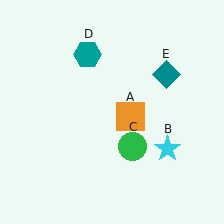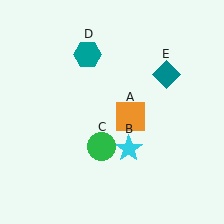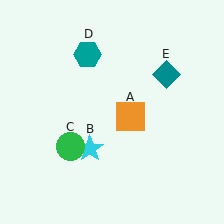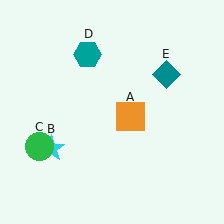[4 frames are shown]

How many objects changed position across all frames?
2 objects changed position: cyan star (object B), green circle (object C).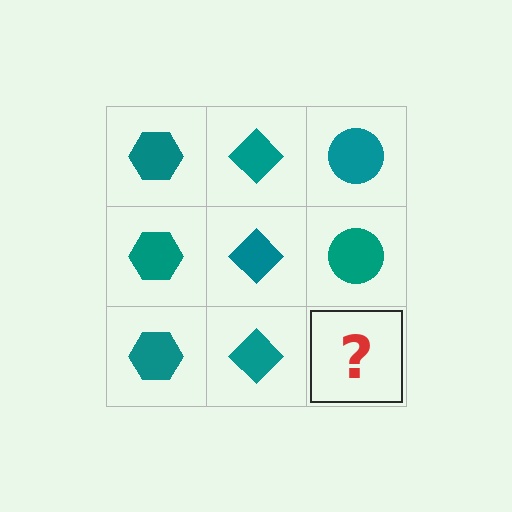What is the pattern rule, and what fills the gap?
The rule is that each column has a consistent shape. The gap should be filled with a teal circle.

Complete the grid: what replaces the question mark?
The question mark should be replaced with a teal circle.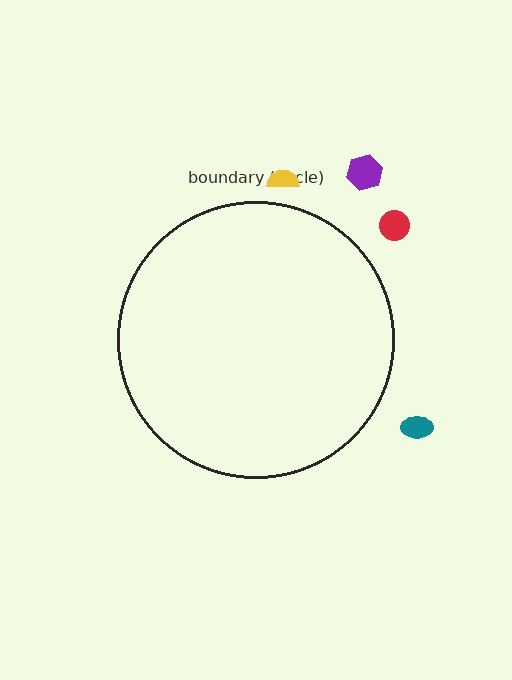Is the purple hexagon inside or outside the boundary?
Outside.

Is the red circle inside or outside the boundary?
Outside.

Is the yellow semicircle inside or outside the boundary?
Outside.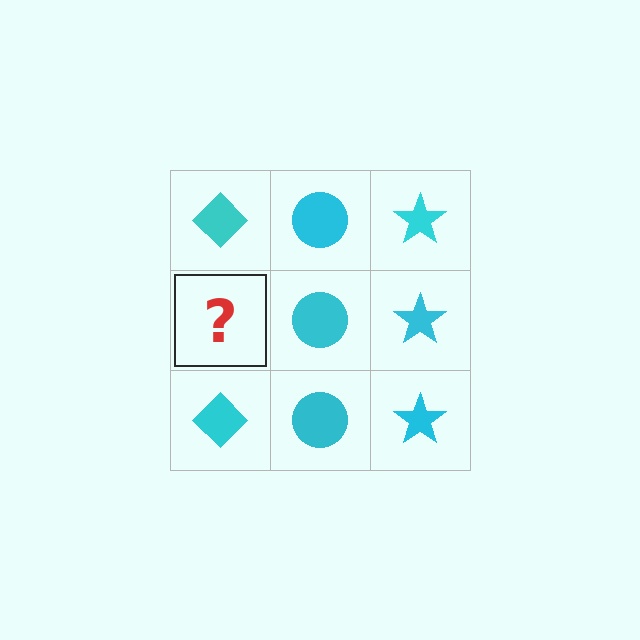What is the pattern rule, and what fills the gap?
The rule is that each column has a consistent shape. The gap should be filled with a cyan diamond.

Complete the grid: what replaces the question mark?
The question mark should be replaced with a cyan diamond.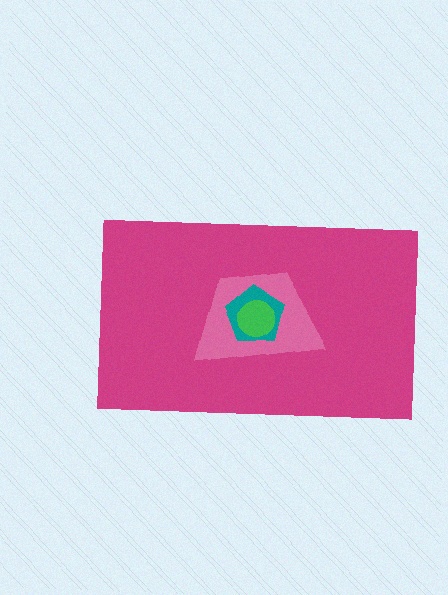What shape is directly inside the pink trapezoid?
The teal pentagon.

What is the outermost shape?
The magenta rectangle.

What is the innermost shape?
The green circle.